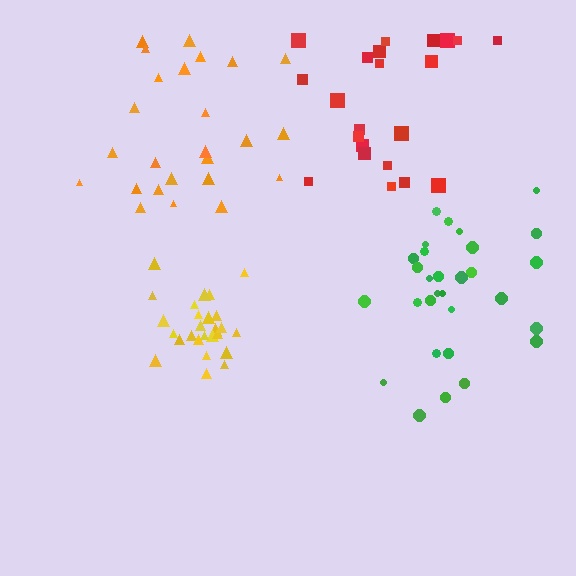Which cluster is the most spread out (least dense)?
Red.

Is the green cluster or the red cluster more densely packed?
Green.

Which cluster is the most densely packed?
Yellow.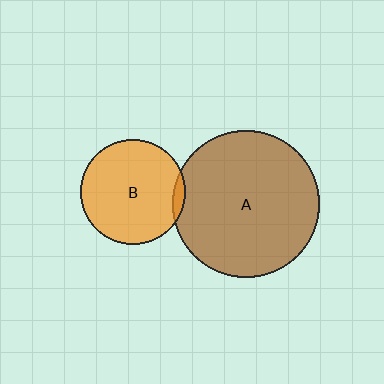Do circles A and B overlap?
Yes.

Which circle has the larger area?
Circle A (brown).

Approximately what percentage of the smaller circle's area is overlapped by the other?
Approximately 5%.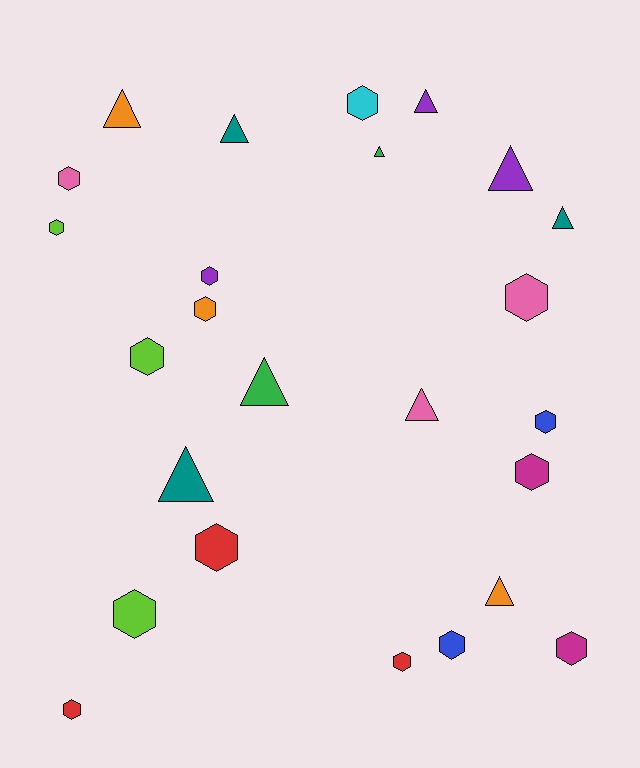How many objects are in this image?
There are 25 objects.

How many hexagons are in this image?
There are 15 hexagons.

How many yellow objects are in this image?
There are no yellow objects.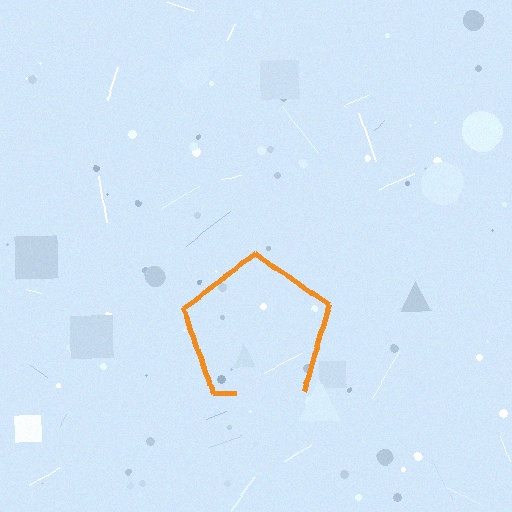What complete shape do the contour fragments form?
The contour fragments form a pentagon.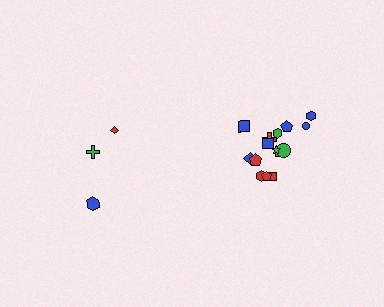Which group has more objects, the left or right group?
The right group.